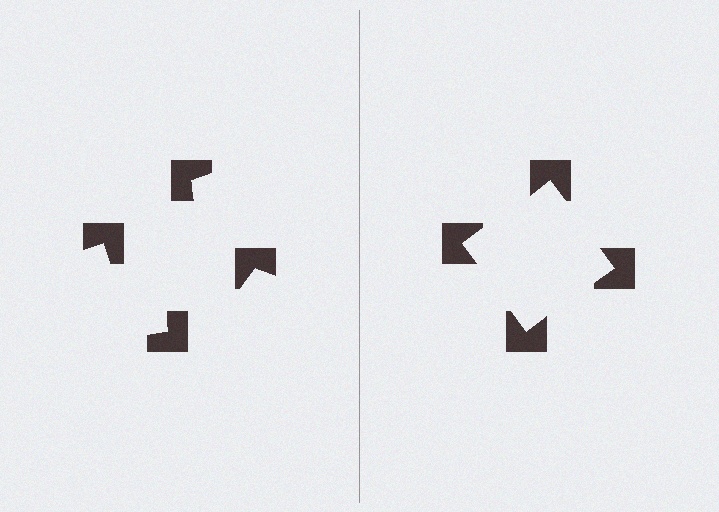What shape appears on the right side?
An illusory square.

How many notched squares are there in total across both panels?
8 — 4 on each side.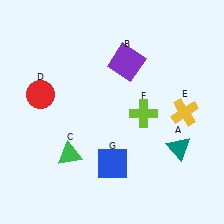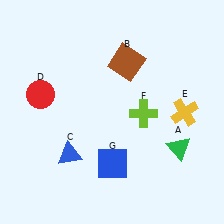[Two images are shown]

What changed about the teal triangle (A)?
In Image 1, A is teal. In Image 2, it changed to green.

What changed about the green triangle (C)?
In Image 1, C is green. In Image 2, it changed to blue.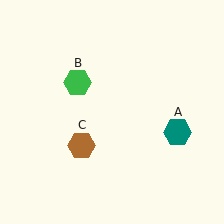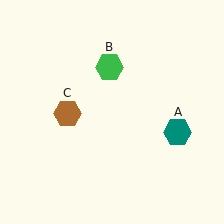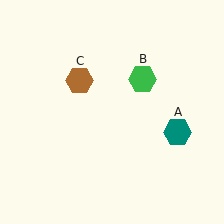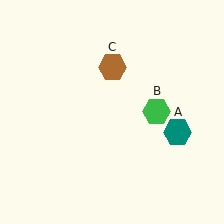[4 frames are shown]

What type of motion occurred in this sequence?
The green hexagon (object B), brown hexagon (object C) rotated clockwise around the center of the scene.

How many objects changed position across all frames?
2 objects changed position: green hexagon (object B), brown hexagon (object C).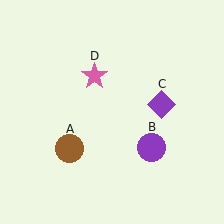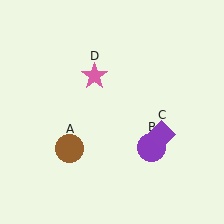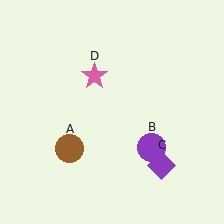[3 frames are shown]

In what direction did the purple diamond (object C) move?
The purple diamond (object C) moved down.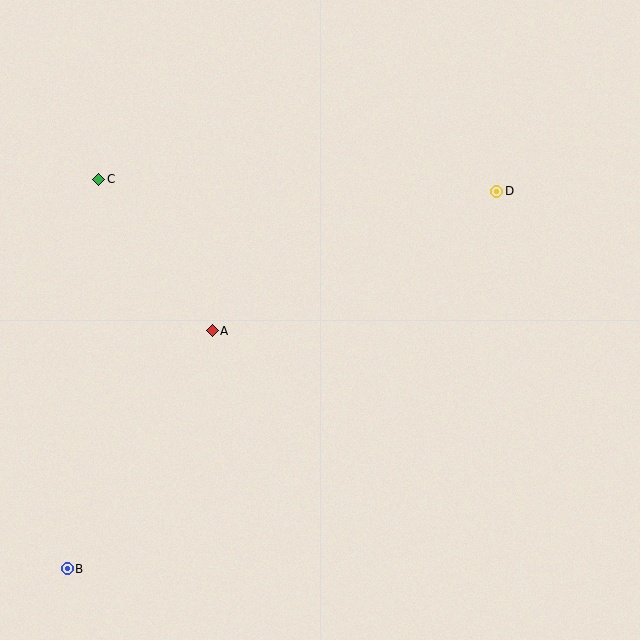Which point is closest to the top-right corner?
Point D is closest to the top-right corner.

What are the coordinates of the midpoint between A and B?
The midpoint between A and B is at (140, 450).